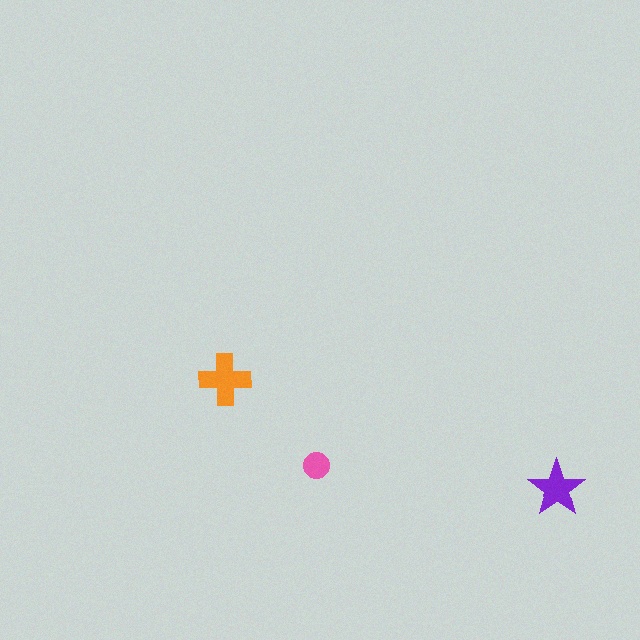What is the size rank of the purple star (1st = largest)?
2nd.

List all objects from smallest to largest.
The pink circle, the purple star, the orange cross.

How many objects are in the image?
There are 3 objects in the image.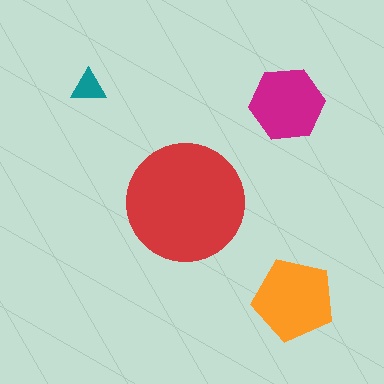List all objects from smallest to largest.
The teal triangle, the magenta hexagon, the orange pentagon, the red circle.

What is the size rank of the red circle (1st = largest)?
1st.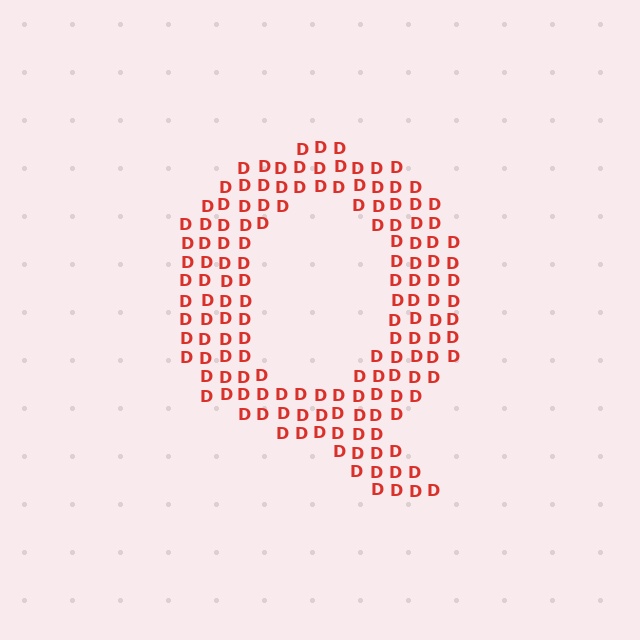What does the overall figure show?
The overall figure shows the letter Q.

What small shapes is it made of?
It is made of small letter D's.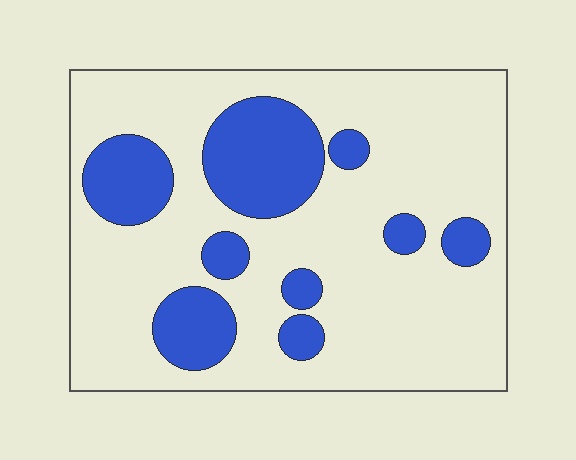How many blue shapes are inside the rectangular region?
9.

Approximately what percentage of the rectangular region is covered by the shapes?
Approximately 25%.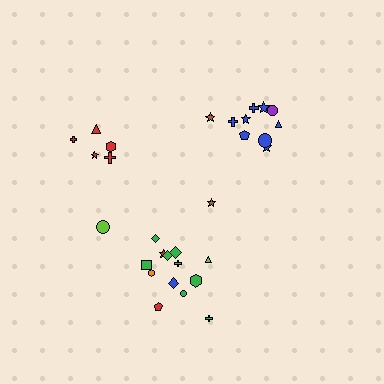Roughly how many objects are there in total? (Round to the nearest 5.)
Roughly 30 objects in total.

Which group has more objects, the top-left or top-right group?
The top-right group.